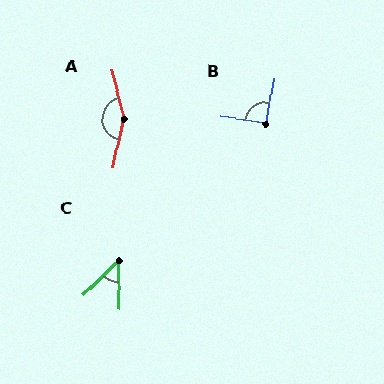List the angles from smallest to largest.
C (46°), B (92°), A (154°).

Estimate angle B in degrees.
Approximately 92 degrees.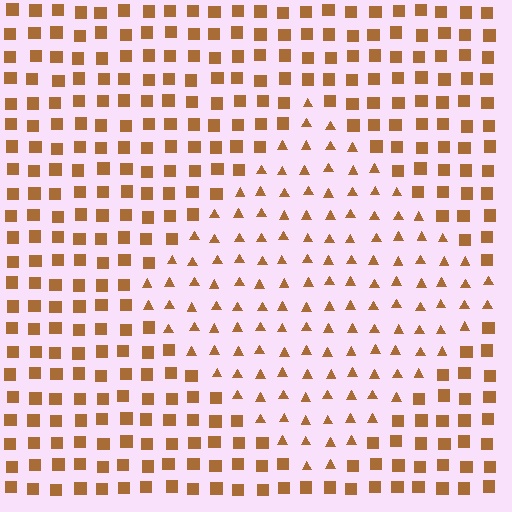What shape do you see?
I see a diamond.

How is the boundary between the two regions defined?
The boundary is defined by a change in element shape: triangles inside vs. squares outside. All elements share the same color and spacing.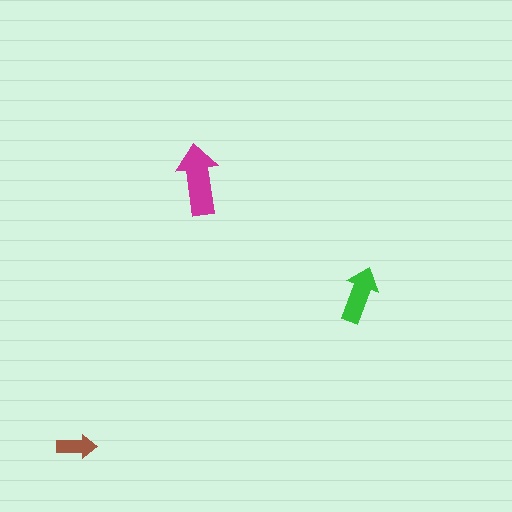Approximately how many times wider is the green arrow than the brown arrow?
About 1.5 times wider.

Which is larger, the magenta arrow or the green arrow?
The magenta one.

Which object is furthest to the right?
The green arrow is rightmost.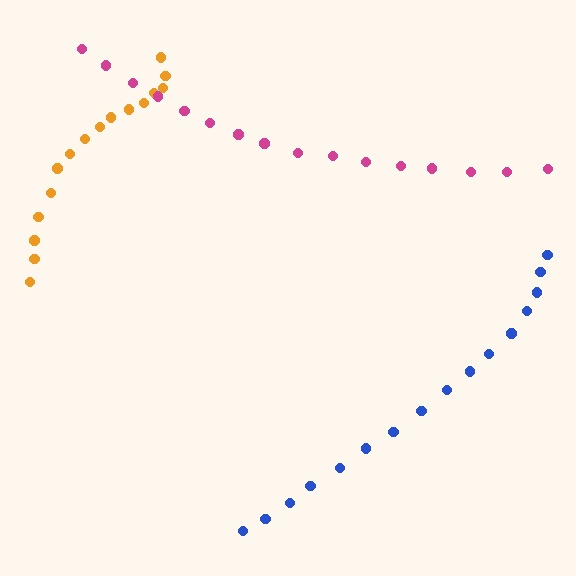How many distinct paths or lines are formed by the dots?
There are 3 distinct paths.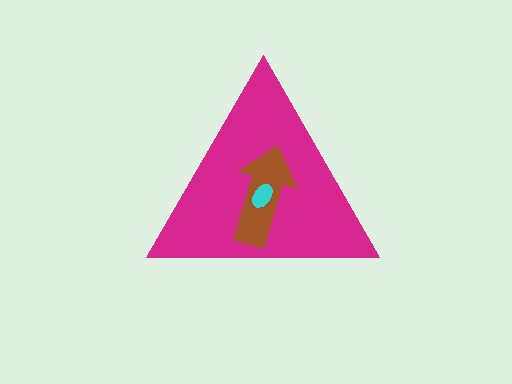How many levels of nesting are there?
3.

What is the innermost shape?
The cyan ellipse.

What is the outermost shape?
The magenta triangle.